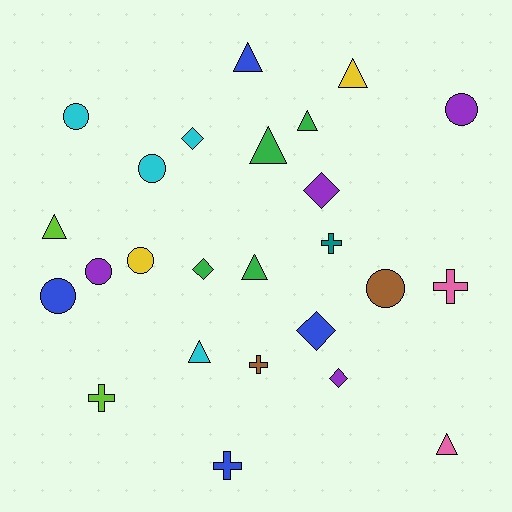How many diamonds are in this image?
There are 5 diamonds.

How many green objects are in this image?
There are 4 green objects.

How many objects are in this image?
There are 25 objects.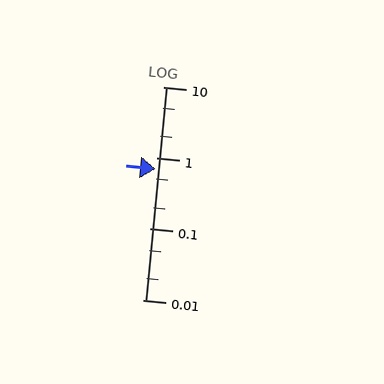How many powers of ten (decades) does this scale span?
The scale spans 3 decades, from 0.01 to 10.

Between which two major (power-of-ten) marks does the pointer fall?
The pointer is between 0.1 and 1.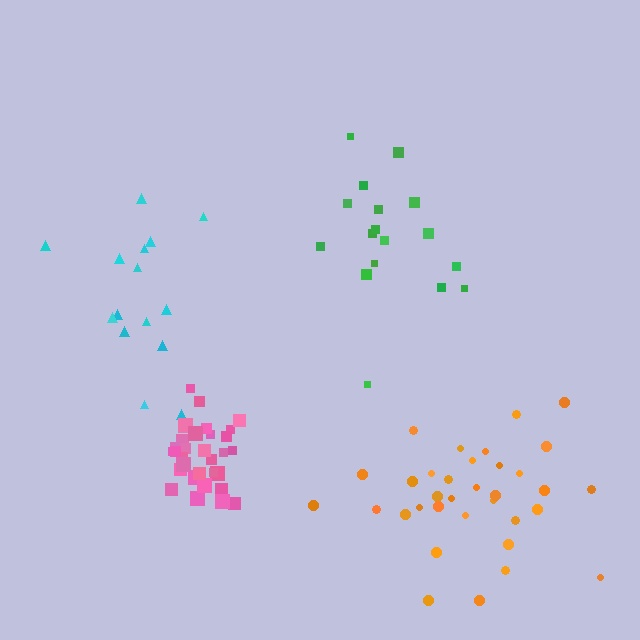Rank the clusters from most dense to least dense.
pink, orange, cyan, green.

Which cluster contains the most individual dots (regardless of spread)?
Orange (34).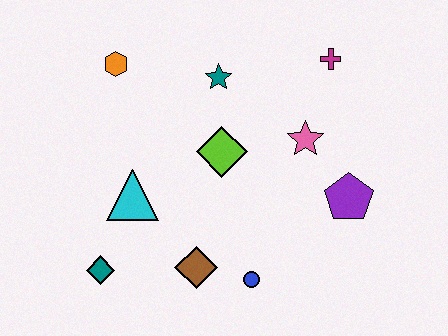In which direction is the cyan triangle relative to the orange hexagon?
The cyan triangle is below the orange hexagon.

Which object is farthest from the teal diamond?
The magenta cross is farthest from the teal diamond.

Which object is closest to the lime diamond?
The teal star is closest to the lime diamond.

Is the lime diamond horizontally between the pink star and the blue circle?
No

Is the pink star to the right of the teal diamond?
Yes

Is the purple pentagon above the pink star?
No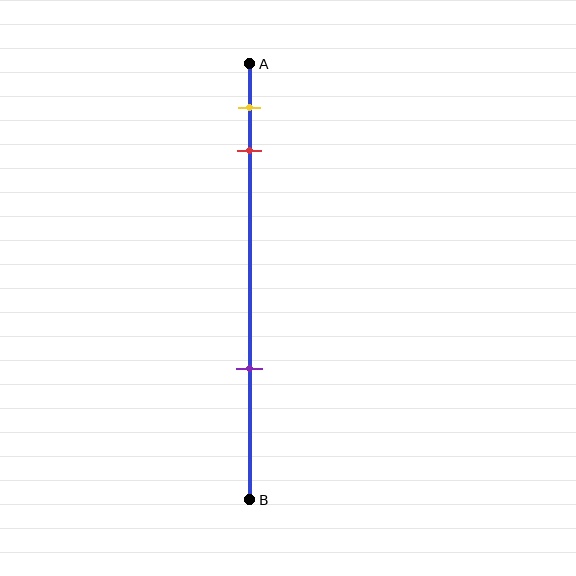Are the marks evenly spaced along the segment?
No, the marks are not evenly spaced.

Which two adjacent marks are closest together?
The yellow and red marks are the closest adjacent pair.